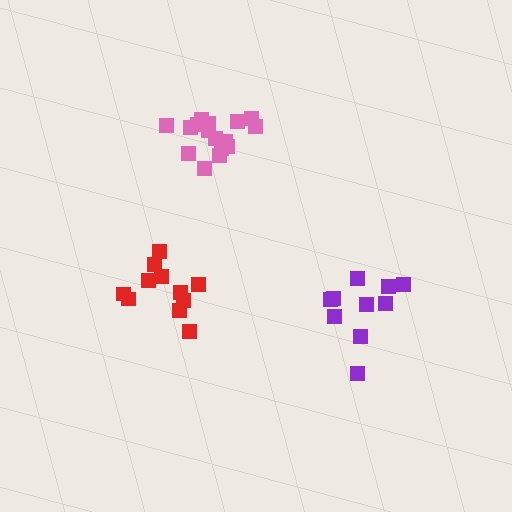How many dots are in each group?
Group 1: 10 dots, Group 2: 11 dots, Group 3: 16 dots (37 total).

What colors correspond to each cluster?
The clusters are colored: purple, red, pink.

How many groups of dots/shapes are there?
There are 3 groups.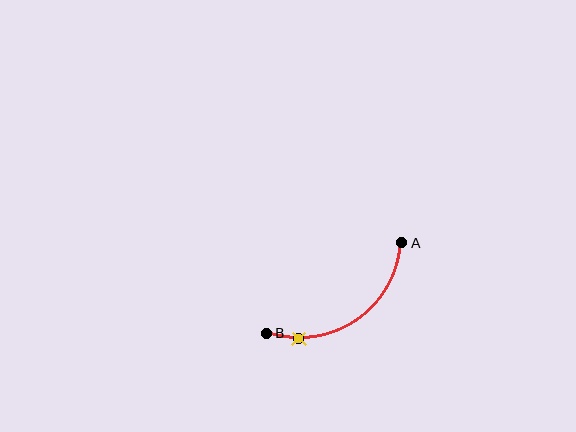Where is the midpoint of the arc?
The arc midpoint is the point on the curve farthest from the straight line joining A and B. It sits below and to the right of that line.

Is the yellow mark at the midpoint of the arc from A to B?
No. The yellow mark lies on the arc but is closer to endpoint B. The arc midpoint would be at the point on the curve equidistant along the arc from both A and B.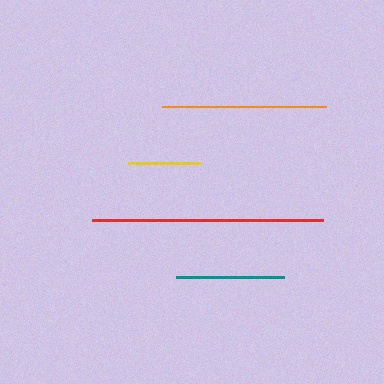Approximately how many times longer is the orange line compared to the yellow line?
The orange line is approximately 2.2 times the length of the yellow line.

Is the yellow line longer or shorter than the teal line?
The teal line is longer than the yellow line.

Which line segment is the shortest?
The yellow line is the shortest at approximately 73 pixels.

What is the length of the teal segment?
The teal segment is approximately 107 pixels long.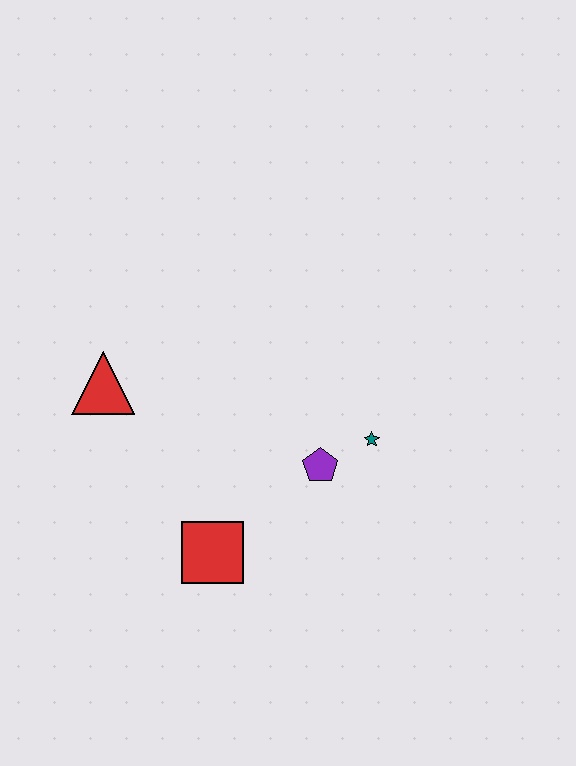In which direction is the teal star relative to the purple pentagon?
The teal star is to the right of the purple pentagon.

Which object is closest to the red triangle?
The red square is closest to the red triangle.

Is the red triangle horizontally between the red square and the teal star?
No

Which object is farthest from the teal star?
The red triangle is farthest from the teal star.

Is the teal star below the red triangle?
Yes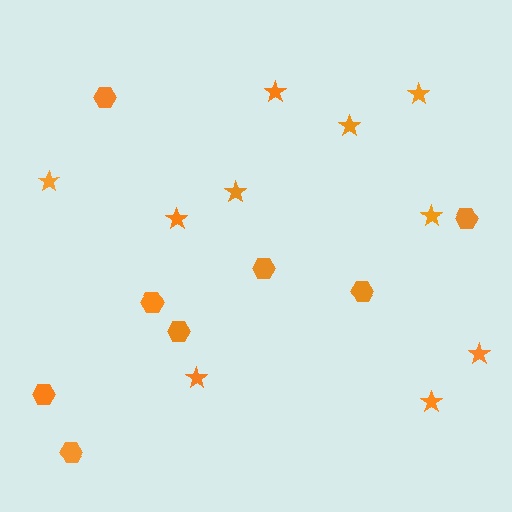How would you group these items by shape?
There are 2 groups: one group of stars (10) and one group of hexagons (8).